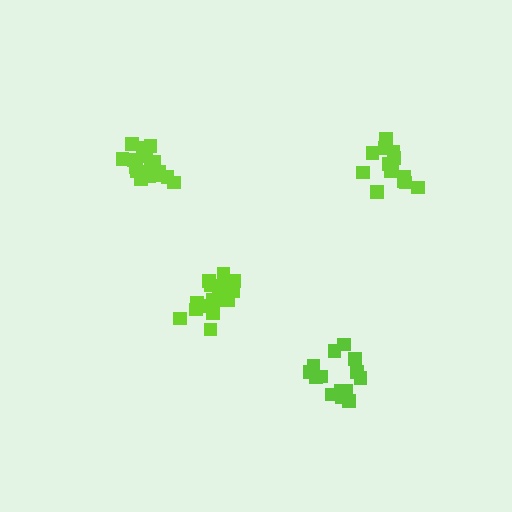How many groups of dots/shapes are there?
There are 4 groups.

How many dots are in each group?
Group 1: 14 dots, Group 2: 16 dots, Group 3: 16 dots, Group 4: 17 dots (63 total).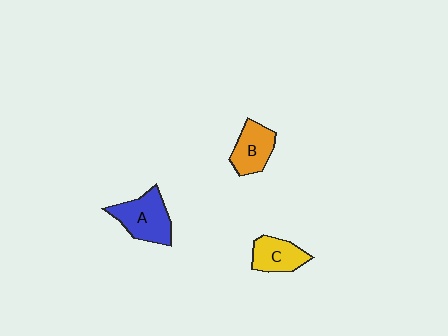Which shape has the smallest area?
Shape C (yellow).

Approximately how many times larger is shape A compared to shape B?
Approximately 1.3 times.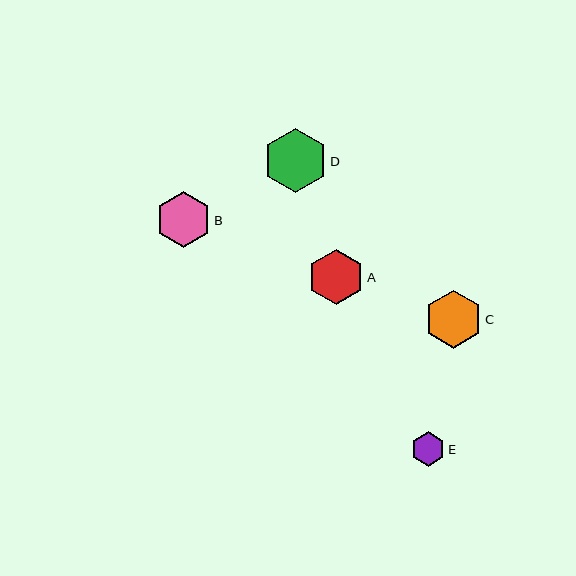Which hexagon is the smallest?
Hexagon E is the smallest with a size of approximately 35 pixels.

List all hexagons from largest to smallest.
From largest to smallest: D, C, B, A, E.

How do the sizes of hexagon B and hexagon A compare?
Hexagon B and hexagon A are approximately the same size.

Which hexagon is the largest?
Hexagon D is the largest with a size of approximately 64 pixels.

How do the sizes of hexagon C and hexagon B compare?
Hexagon C and hexagon B are approximately the same size.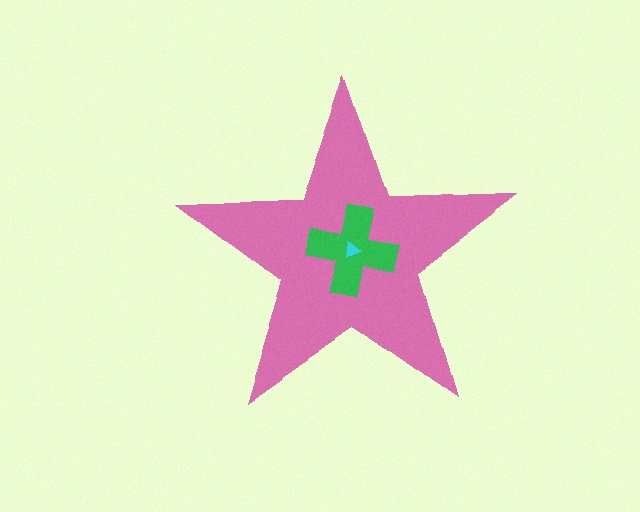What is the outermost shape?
The pink star.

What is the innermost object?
The cyan triangle.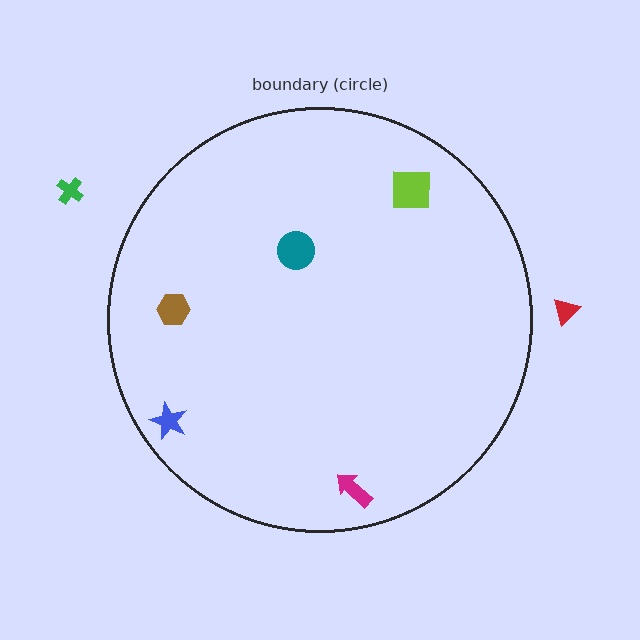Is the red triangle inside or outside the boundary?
Outside.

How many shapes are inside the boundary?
5 inside, 2 outside.